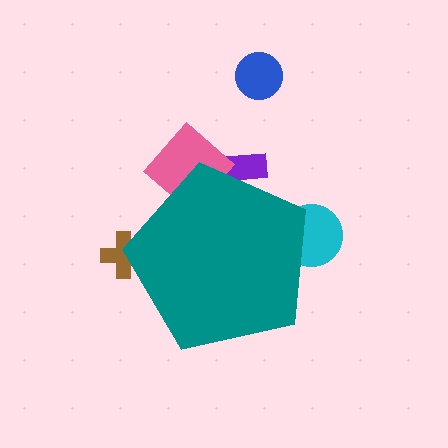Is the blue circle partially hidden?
No, the blue circle is fully visible.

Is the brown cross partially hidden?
Yes, the brown cross is partially hidden behind the teal pentagon.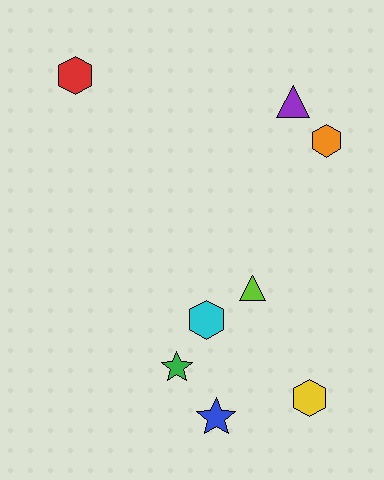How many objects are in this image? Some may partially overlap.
There are 8 objects.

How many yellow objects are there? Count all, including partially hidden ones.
There is 1 yellow object.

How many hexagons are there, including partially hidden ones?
There are 4 hexagons.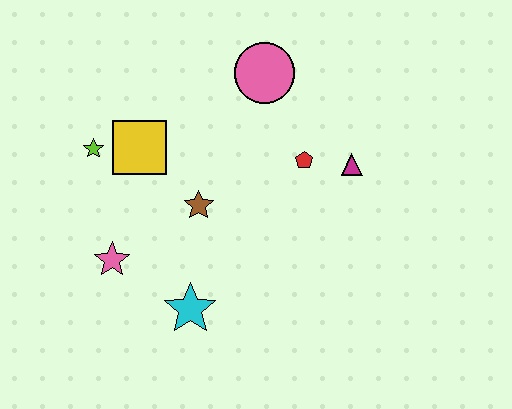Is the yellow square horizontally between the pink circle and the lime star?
Yes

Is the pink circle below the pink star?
No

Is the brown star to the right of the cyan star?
Yes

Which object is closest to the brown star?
The yellow square is closest to the brown star.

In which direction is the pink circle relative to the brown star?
The pink circle is above the brown star.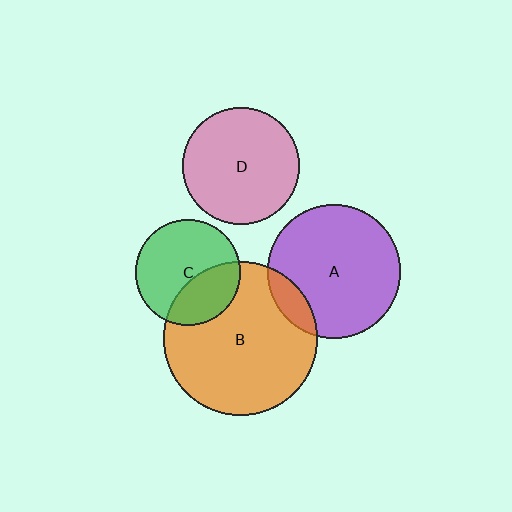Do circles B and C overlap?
Yes.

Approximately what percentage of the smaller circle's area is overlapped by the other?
Approximately 35%.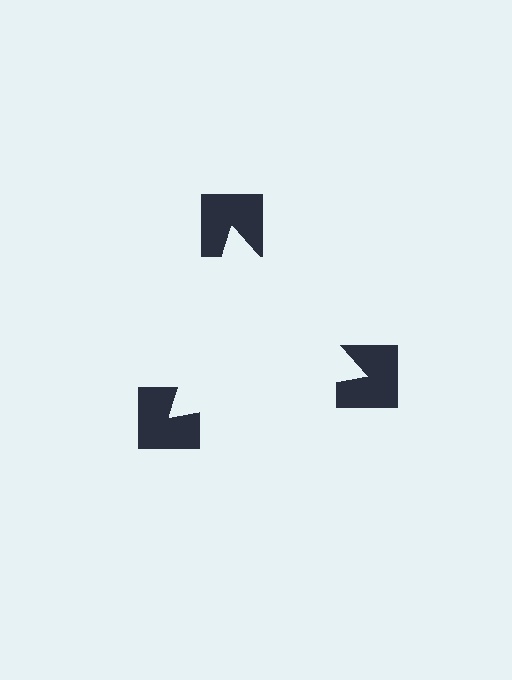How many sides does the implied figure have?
3 sides.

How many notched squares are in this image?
There are 3 — one at each vertex of the illusory triangle.